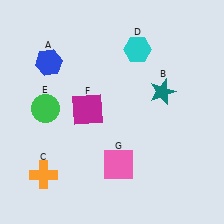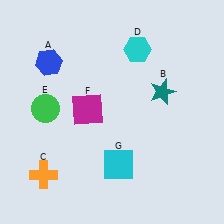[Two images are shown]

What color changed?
The square (G) changed from pink in Image 1 to cyan in Image 2.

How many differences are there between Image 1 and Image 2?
There is 1 difference between the two images.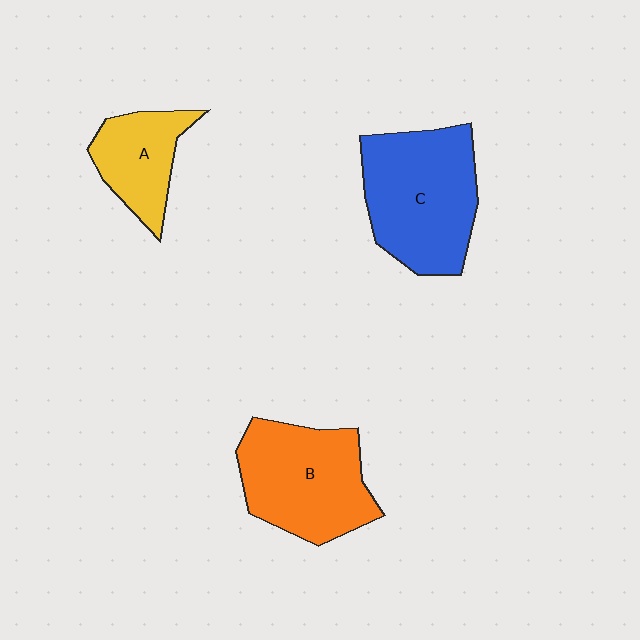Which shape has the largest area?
Shape C (blue).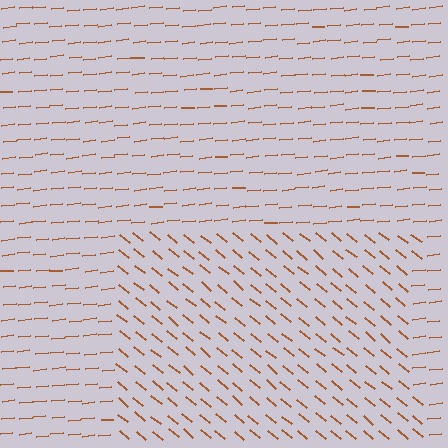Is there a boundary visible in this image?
Yes, there is a texture boundary formed by a change in line orientation.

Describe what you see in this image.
The image is filled with small brown line segments. A rectangle region in the image has lines oriented differently from the surrounding lines, creating a visible texture boundary.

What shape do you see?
I see a rectangle.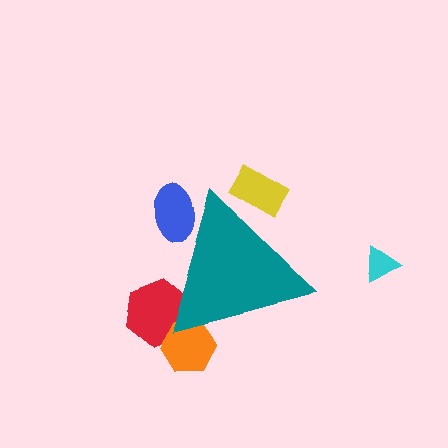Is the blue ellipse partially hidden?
Yes, the blue ellipse is partially hidden behind the teal triangle.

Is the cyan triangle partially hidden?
No, the cyan triangle is fully visible.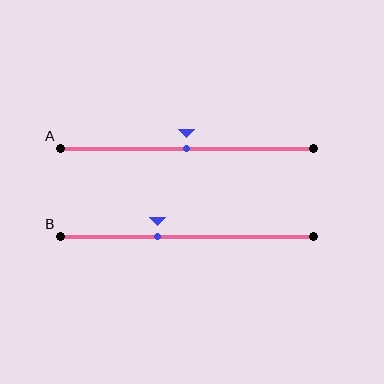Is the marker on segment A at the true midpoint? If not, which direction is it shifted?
Yes, the marker on segment A is at the true midpoint.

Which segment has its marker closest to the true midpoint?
Segment A has its marker closest to the true midpoint.